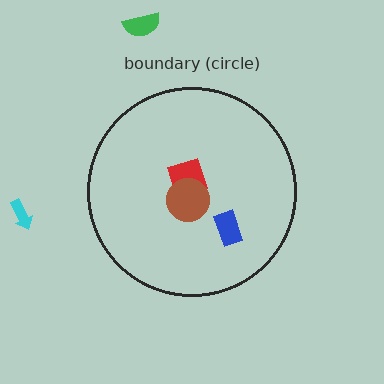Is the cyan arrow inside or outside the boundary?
Outside.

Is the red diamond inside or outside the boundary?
Inside.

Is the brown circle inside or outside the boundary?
Inside.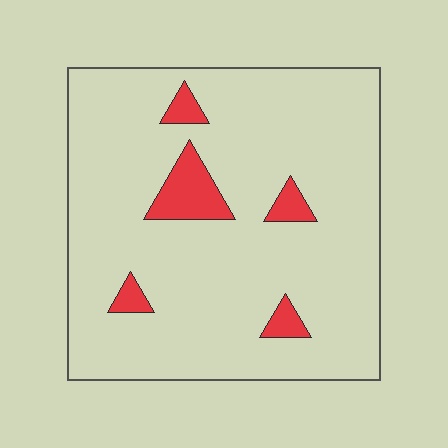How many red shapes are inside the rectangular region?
5.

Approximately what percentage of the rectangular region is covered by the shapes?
Approximately 10%.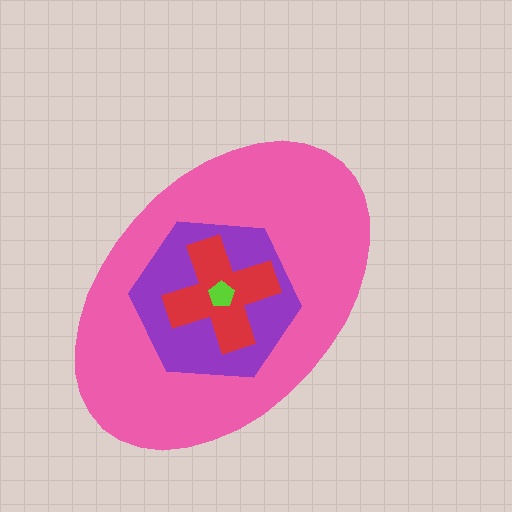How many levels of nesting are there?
4.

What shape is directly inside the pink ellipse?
The purple hexagon.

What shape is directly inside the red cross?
The lime pentagon.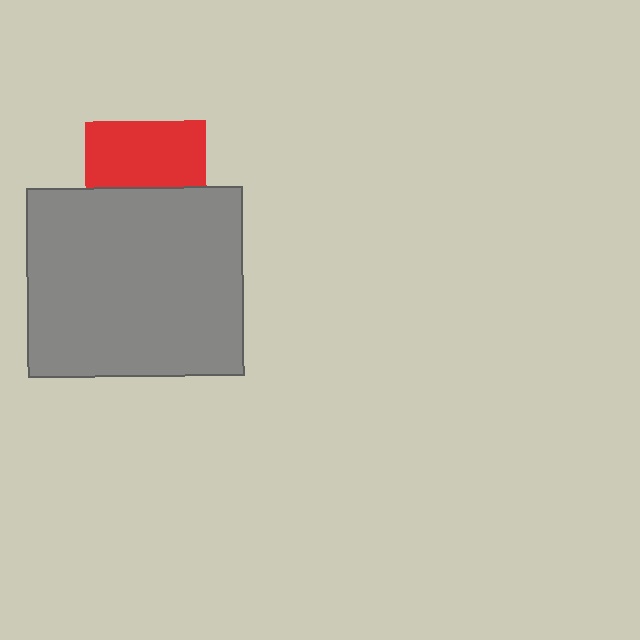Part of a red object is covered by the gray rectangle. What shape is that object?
It is a square.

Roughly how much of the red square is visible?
About half of it is visible (roughly 54%).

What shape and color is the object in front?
The object in front is a gray rectangle.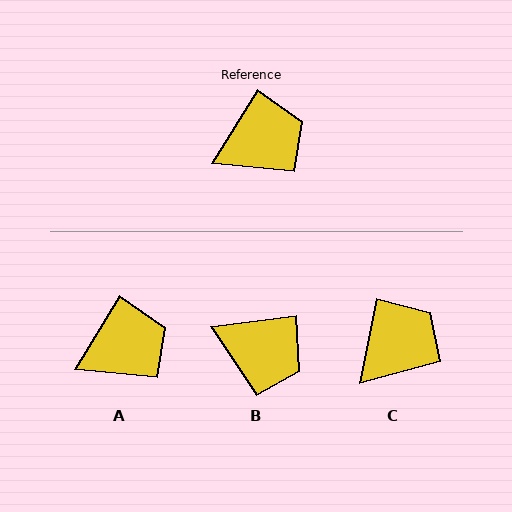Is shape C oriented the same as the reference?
No, it is off by about 20 degrees.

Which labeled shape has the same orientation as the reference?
A.